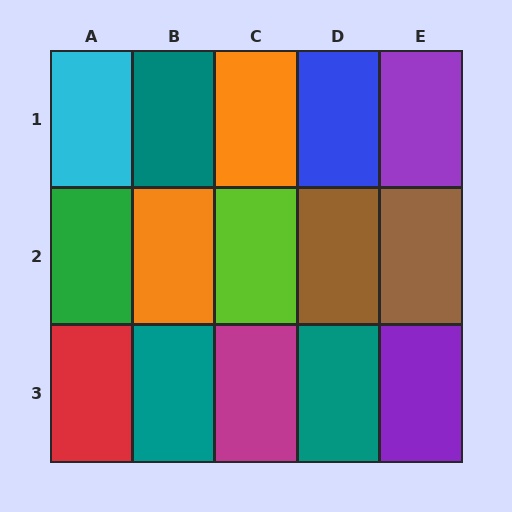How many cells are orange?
2 cells are orange.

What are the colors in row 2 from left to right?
Green, orange, lime, brown, brown.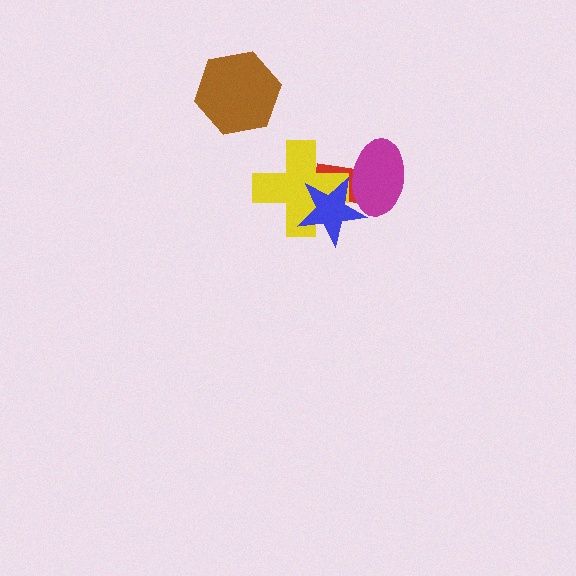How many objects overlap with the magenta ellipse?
3 objects overlap with the magenta ellipse.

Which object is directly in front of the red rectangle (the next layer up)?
The magenta ellipse is directly in front of the red rectangle.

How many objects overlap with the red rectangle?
3 objects overlap with the red rectangle.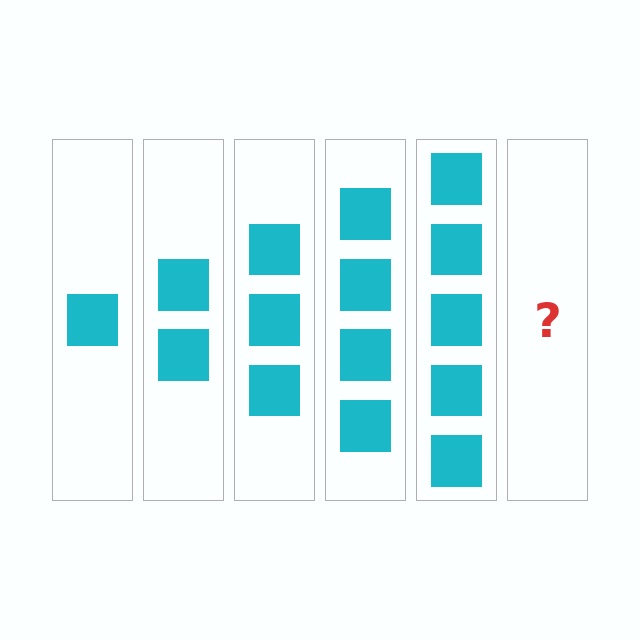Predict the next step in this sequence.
The next step is 6 squares.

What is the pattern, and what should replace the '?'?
The pattern is that each step adds one more square. The '?' should be 6 squares.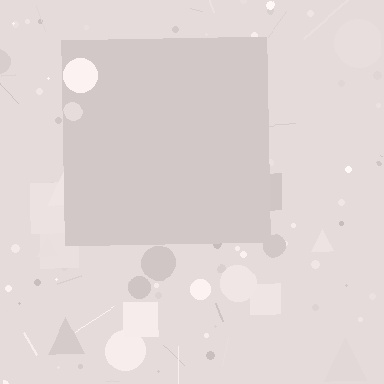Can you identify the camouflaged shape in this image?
The camouflaged shape is a square.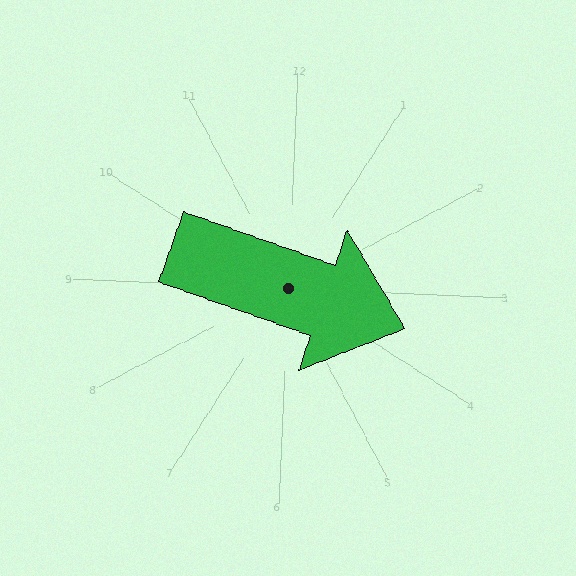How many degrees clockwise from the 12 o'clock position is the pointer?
Approximately 107 degrees.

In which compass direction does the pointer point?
East.